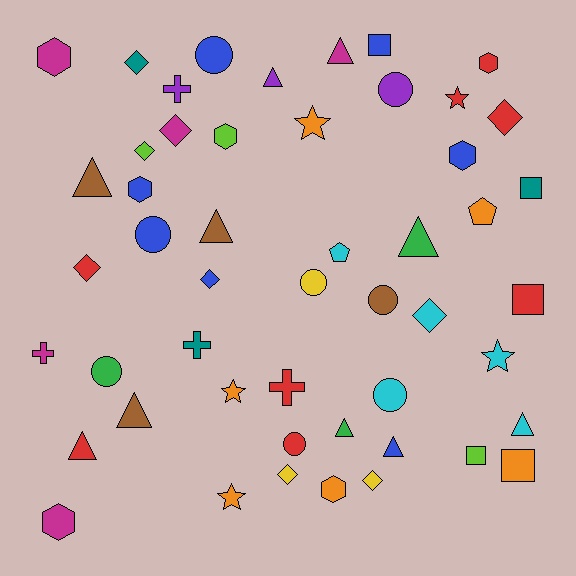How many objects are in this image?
There are 50 objects.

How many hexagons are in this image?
There are 7 hexagons.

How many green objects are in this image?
There are 3 green objects.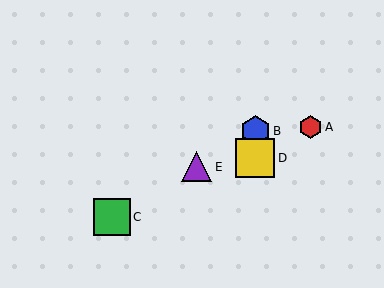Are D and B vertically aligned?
Yes, both are at x≈255.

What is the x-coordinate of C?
Object C is at x≈112.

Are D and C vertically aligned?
No, D is at x≈255 and C is at x≈112.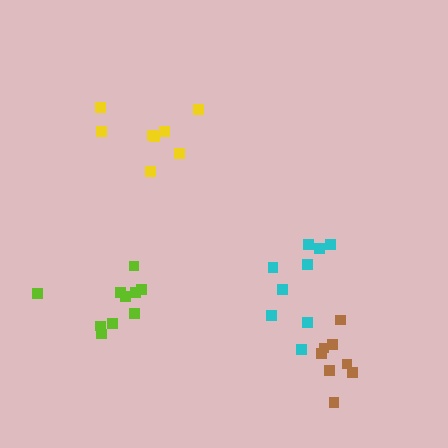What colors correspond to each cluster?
The clusters are colored: lime, yellow, cyan, brown.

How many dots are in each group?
Group 1: 10 dots, Group 2: 8 dots, Group 3: 9 dots, Group 4: 8 dots (35 total).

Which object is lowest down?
The brown cluster is bottommost.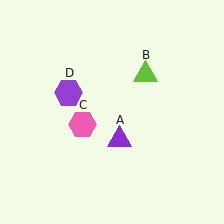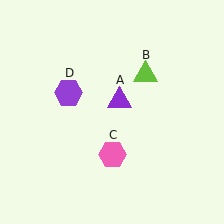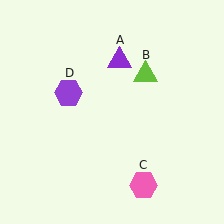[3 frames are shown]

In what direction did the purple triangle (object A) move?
The purple triangle (object A) moved up.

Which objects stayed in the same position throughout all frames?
Lime triangle (object B) and purple hexagon (object D) remained stationary.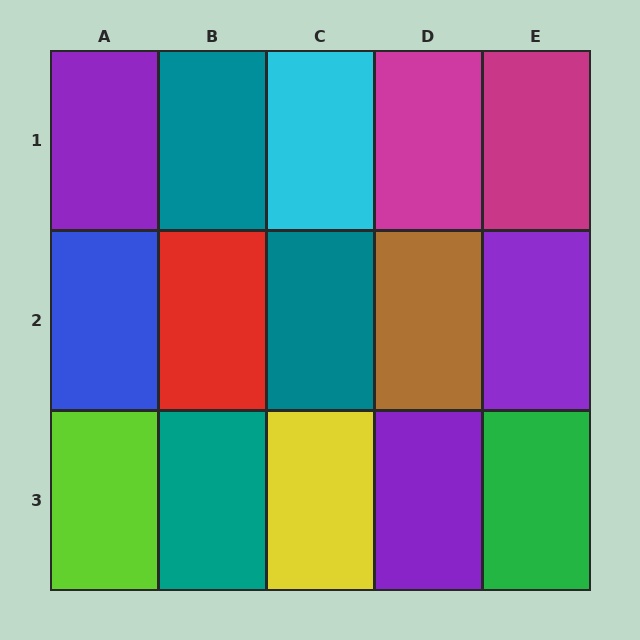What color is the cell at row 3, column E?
Green.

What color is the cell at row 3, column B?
Teal.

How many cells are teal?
3 cells are teal.